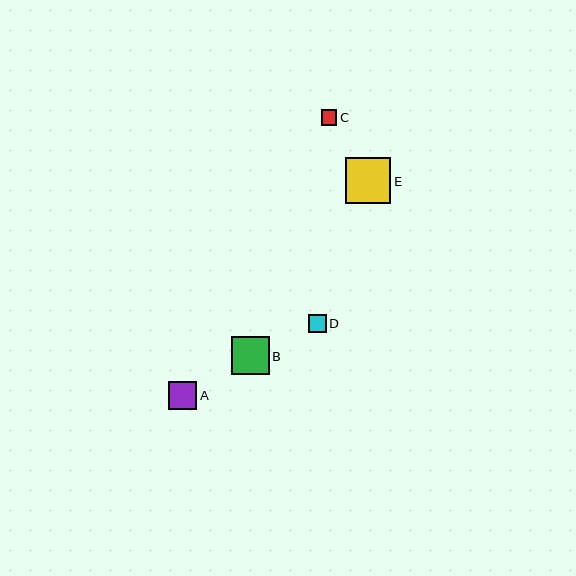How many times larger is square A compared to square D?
Square A is approximately 1.6 times the size of square D.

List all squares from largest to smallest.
From largest to smallest: E, B, A, D, C.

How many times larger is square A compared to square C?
Square A is approximately 1.8 times the size of square C.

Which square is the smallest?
Square C is the smallest with a size of approximately 16 pixels.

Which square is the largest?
Square E is the largest with a size of approximately 46 pixels.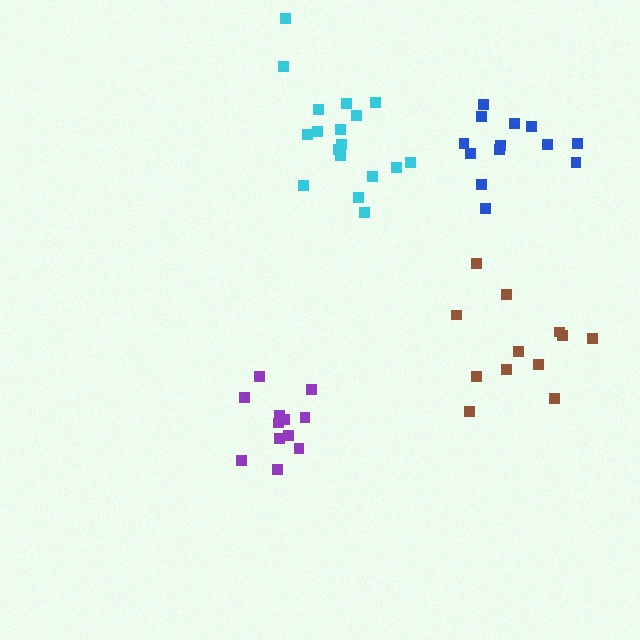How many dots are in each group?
Group 1: 12 dots, Group 2: 13 dots, Group 3: 18 dots, Group 4: 12 dots (55 total).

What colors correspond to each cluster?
The clusters are colored: brown, blue, cyan, purple.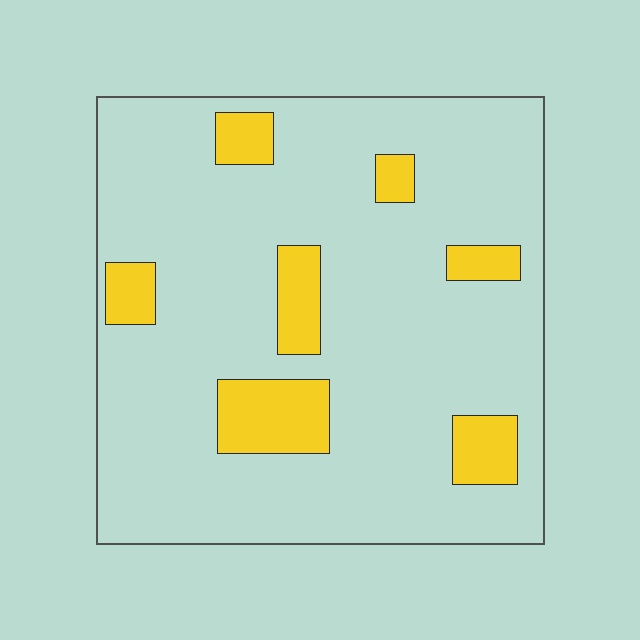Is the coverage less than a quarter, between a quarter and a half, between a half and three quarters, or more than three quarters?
Less than a quarter.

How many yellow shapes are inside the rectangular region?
7.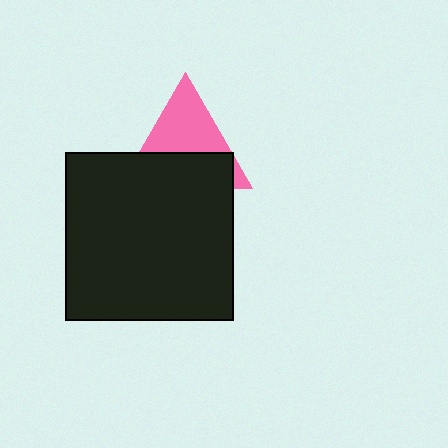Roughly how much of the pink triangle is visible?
About half of it is visible (roughly 50%).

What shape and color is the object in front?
The object in front is a black square.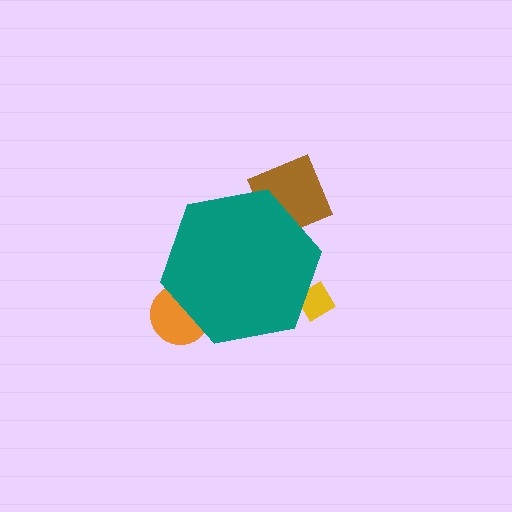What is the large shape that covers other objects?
A teal hexagon.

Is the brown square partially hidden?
Yes, the brown square is partially hidden behind the teal hexagon.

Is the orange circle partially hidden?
Yes, the orange circle is partially hidden behind the teal hexagon.